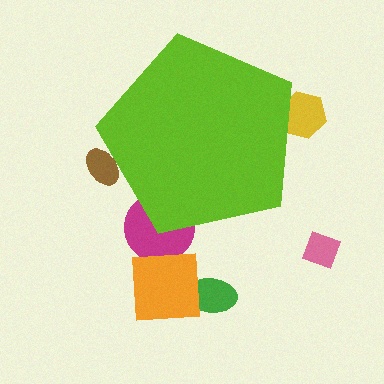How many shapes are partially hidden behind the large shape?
3 shapes are partially hidden.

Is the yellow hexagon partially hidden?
Yes, the yellow hexagon is partially hidden behind the lime pentagon.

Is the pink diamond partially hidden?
No, the pink diamond is fully visible.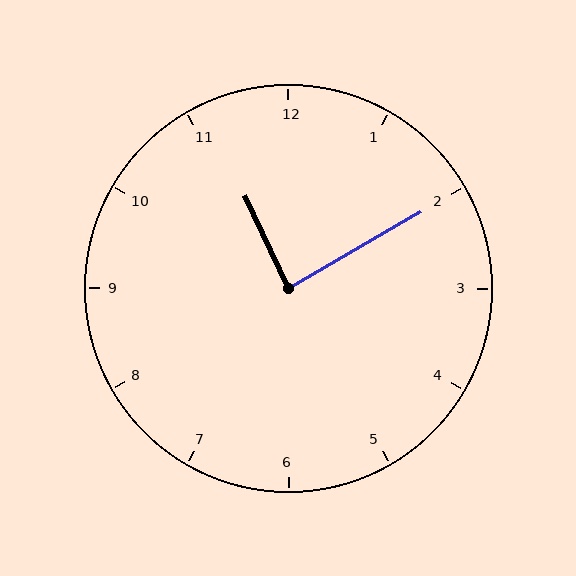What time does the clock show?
11:10.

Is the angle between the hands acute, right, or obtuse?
It is right.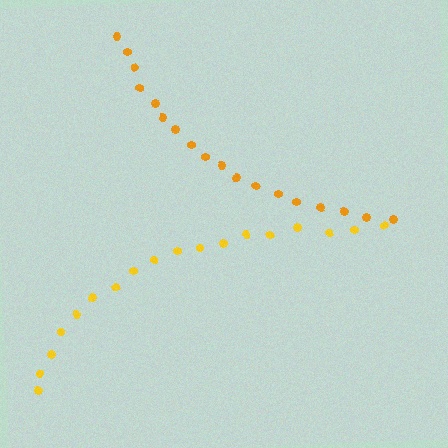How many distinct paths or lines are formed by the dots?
There are 2 distinct paths.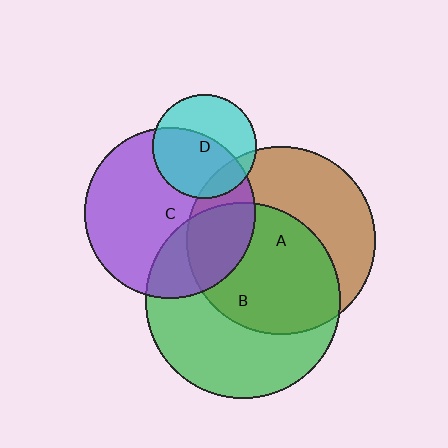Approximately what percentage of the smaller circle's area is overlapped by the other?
Approximately 15%.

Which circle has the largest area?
Circle B (green).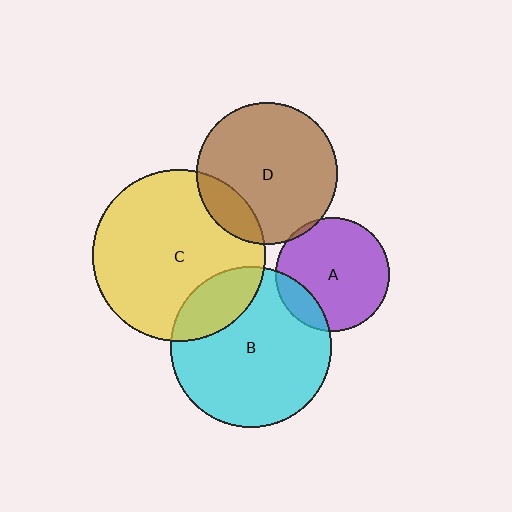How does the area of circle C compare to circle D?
Approximately 1.5 times.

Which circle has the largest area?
Circle C (yellow).